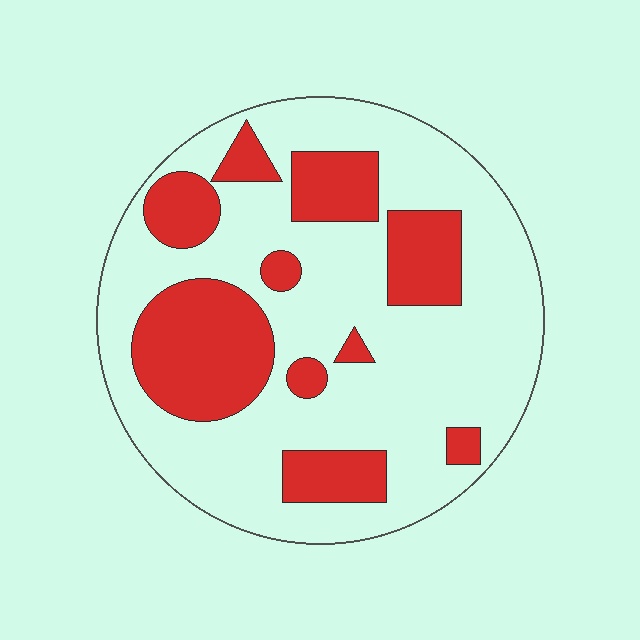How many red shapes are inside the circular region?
10.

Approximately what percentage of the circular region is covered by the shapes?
Approximately 30%.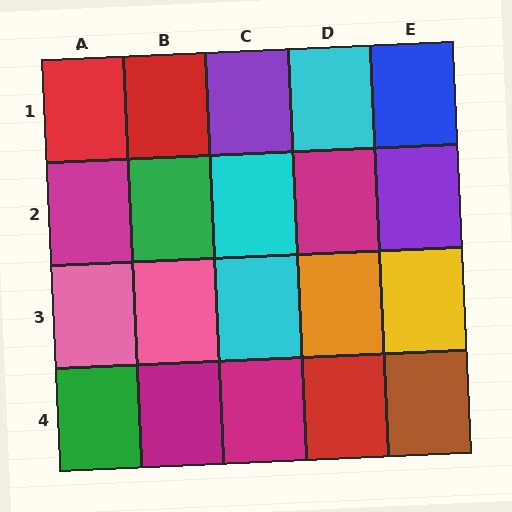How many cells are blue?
1 cell is blue.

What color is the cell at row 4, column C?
Magenta.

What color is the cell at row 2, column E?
Purple.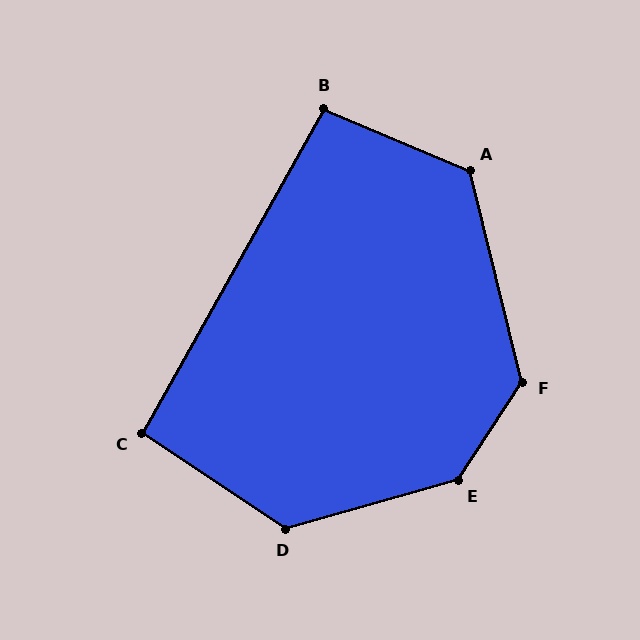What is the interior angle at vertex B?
Approximately 96 degrees (obtuse).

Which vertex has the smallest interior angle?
C, at approximately 94 degrees.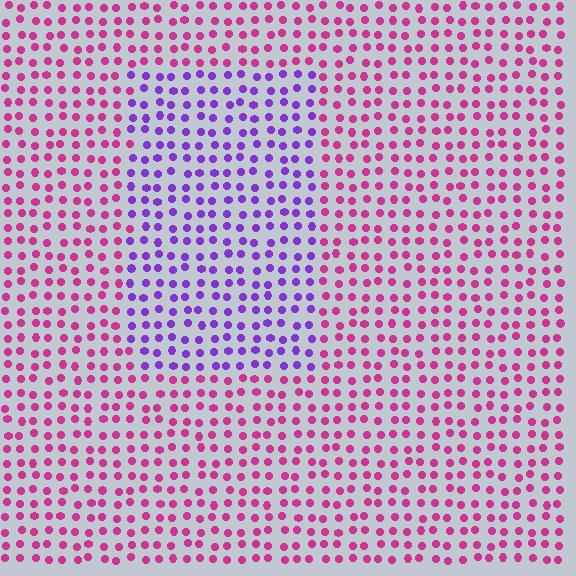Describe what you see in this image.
The image is filled with small magenta elements in a uniform arrangement. A rectangle-shaped region is visible where the elements are tinted to a slightly different hue, forming a subtle color boundary.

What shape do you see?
I see a rectangle.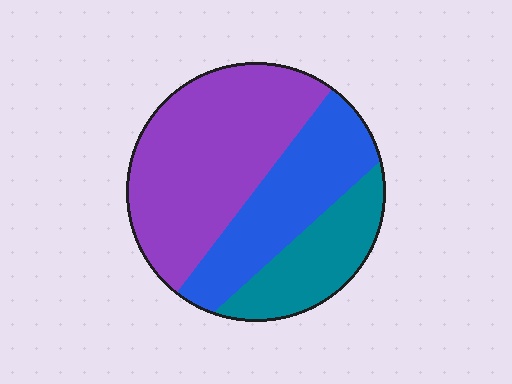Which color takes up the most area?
Purple, at roughly 50%.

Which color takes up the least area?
Teal, at roughly 20%.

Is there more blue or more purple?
Purple.